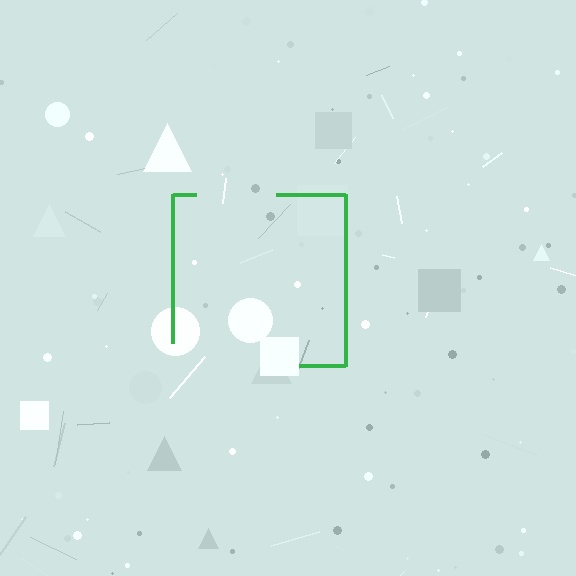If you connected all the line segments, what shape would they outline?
They would outline a square.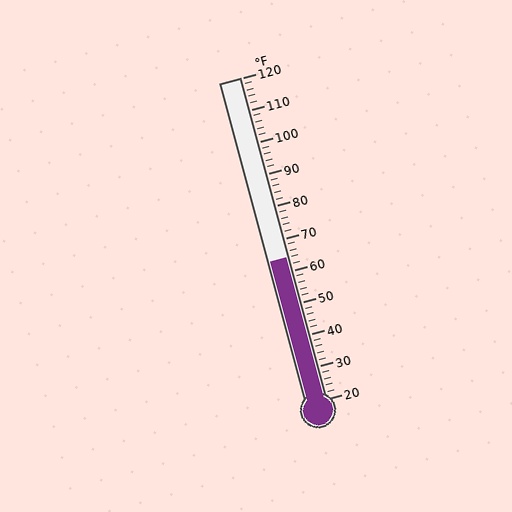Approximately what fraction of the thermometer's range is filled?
The thermometer is filled to approximately 45% of its range.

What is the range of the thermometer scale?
The thermometer scale ranges from 20°F to 120°F.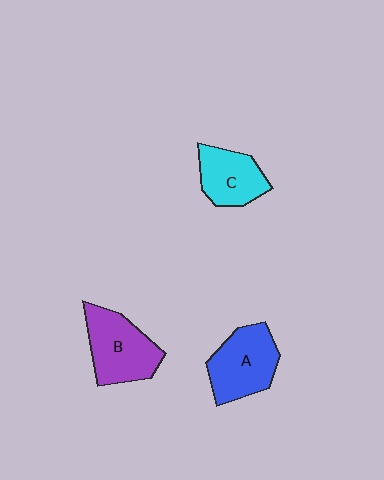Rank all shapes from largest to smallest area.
From largest to smallest: B (purple), A (blue), C (cyan).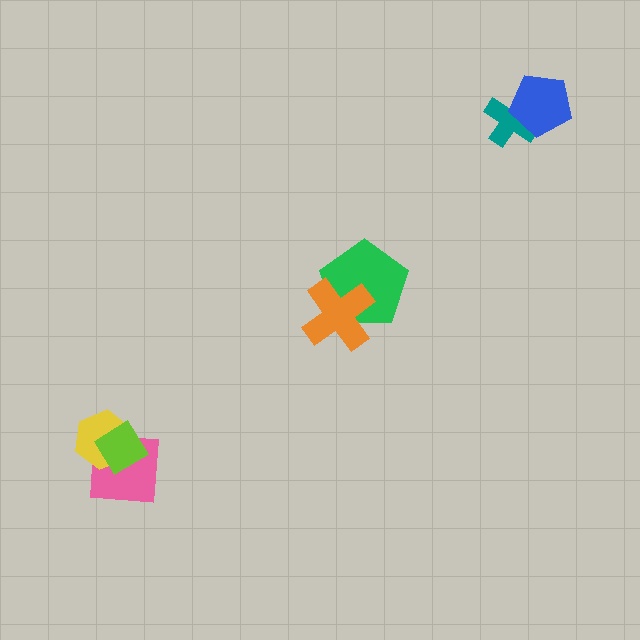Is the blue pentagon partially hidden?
No, no other shape covers it.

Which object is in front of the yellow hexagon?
The lime diamond is in front of the yellow hexagon.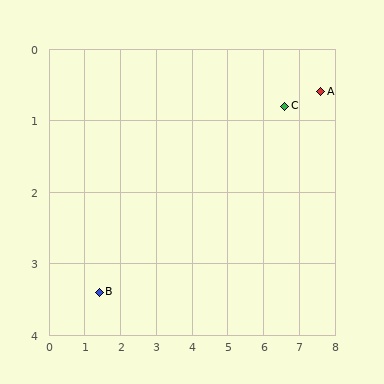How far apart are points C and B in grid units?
Points C and B are about 5.8 grid units apart.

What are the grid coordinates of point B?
Point B is at approximately (1.4, 3.4).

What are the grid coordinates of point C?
Point C is at approximately (6.6, 0.8).